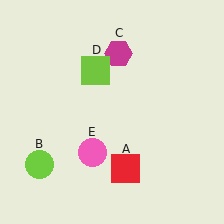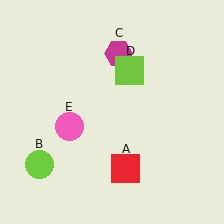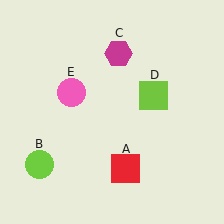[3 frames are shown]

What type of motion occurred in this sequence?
The lime square (object D), pink circle (object E) rotated clockwise around the center of the scene.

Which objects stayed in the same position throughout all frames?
Red square (object A) and lime circle (object B) and magenta hexagon (object C) remained stationary.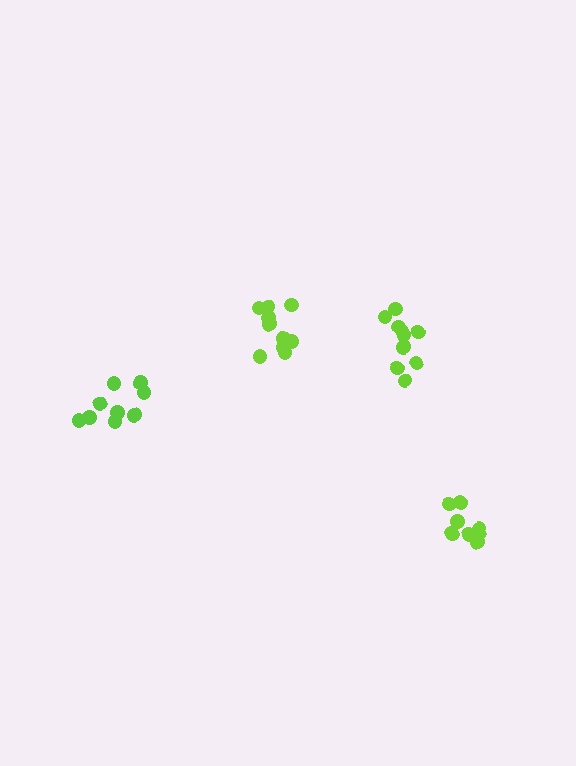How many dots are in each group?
Group 1: 8 dots, Group 2: 10 dots, Group 3: 9 dots, Group 4: 10 dots (37 total).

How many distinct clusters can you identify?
There are 4 distinct clusters.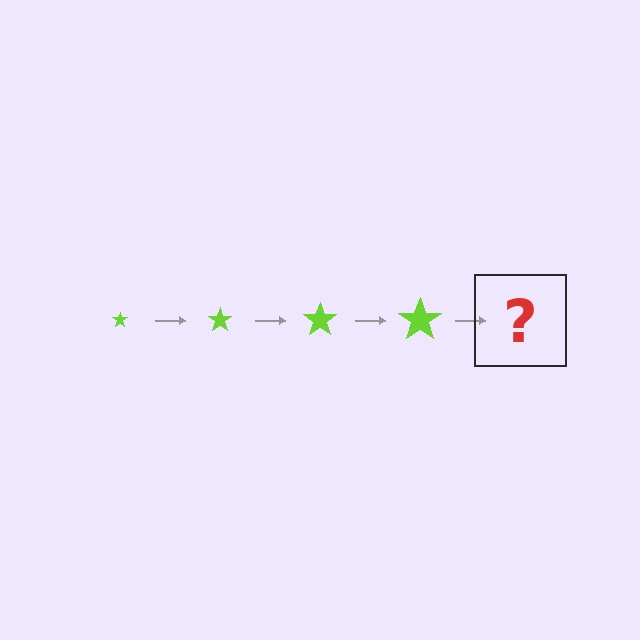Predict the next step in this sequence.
The next step is a lime star, larger than the previous one.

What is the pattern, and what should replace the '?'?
The pattern is that the star gets progressively larger each step. The '?' should be a lime star, larger than the previous one.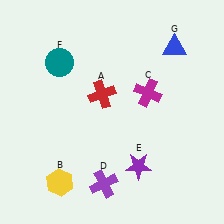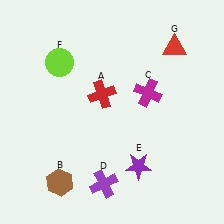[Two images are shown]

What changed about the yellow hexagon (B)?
In Image 1, B is yellow. In Image 2, it changed to brown.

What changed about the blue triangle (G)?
In Image 1, G is blue. In Image 2, it changed to red.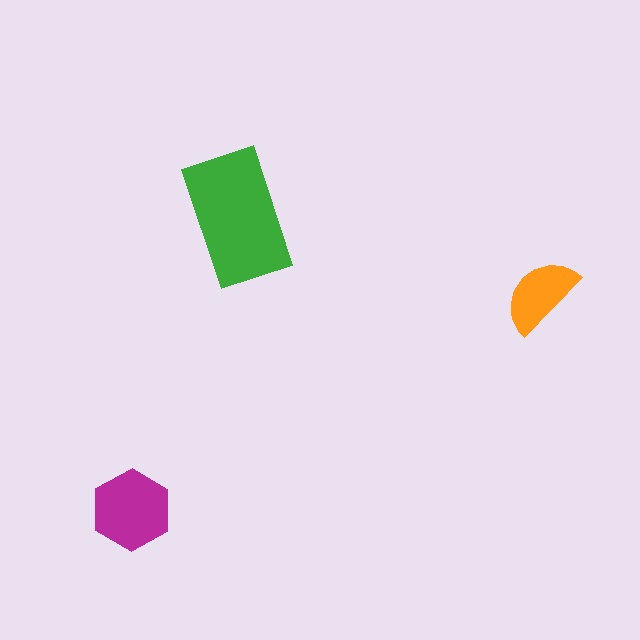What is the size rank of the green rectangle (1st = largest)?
1st.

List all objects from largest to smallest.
The green rectangle, the magenta hexagon, the orange semicircle.